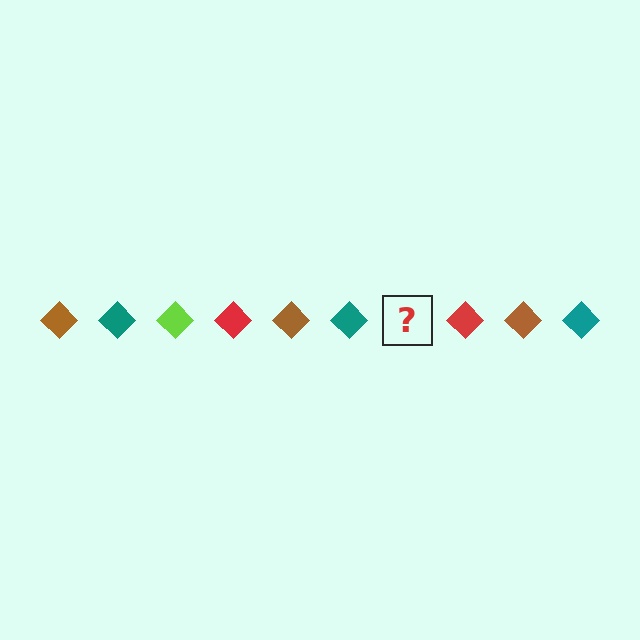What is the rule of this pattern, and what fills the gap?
The rule is that the pattern cycles through brown, teal, lime, red diamonds. The gap should be filled with a lime diamond.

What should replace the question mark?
The question mark should be replaced with a lime diamond.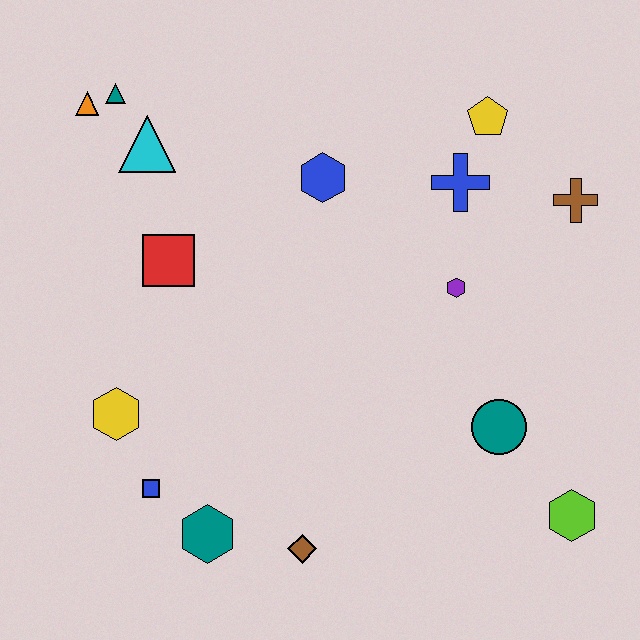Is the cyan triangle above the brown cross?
Yes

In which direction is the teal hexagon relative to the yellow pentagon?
The teal hexagon is below the yellow pentagon.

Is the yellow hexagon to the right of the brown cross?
No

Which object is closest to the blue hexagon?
The blue cross is closest to the blue hexagon.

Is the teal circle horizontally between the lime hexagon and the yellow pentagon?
Yes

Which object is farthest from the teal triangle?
The lime hexagon is farthest from the teal triangle.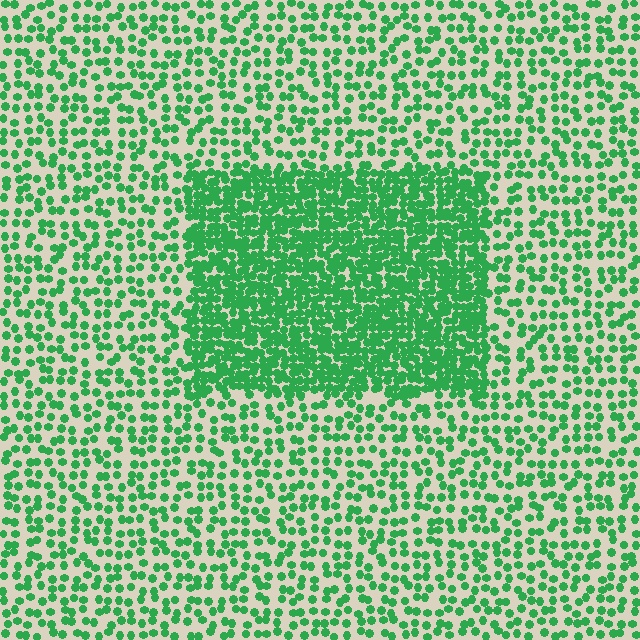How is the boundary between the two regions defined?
The boundary is defined by a change in element density (approximately 2.4x ratio). All elements are the same color, size, and shape.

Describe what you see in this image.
The image contains small green elements arranged at two different densities. A rectangle-shaped region is visible where the elements are more densely packed than the surrounding area.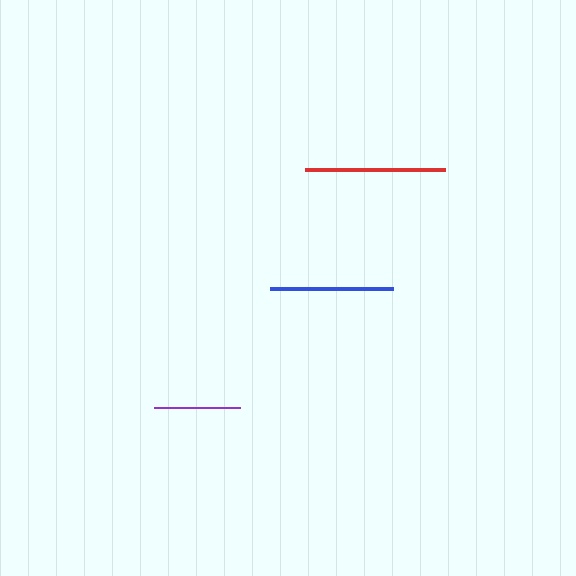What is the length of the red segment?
The red segment is approximately 141 pixels long.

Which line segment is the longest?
The red line is the longest at approximately 141 pixels.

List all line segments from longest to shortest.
From longest to shortest: red, blue, purple.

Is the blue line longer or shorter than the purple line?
The blue line is longer than the purple line.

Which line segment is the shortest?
The purple line is the shortest at approximately 87 pixels.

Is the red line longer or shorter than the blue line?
The red line is longer than the blue line.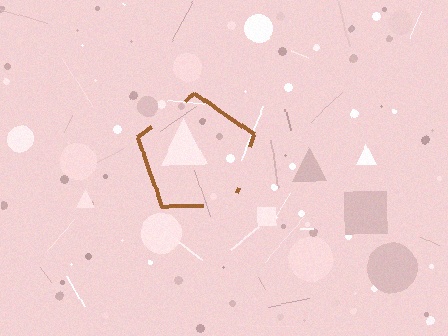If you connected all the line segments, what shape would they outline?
They would outline a pentagon.